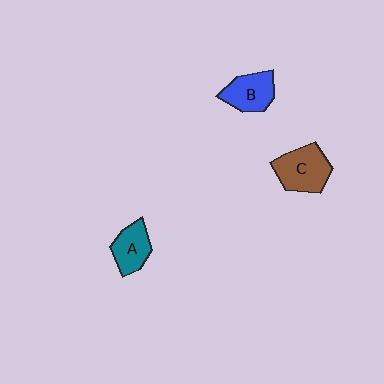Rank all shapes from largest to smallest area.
From largest to smallest: C (brown), B (blue), A (teal).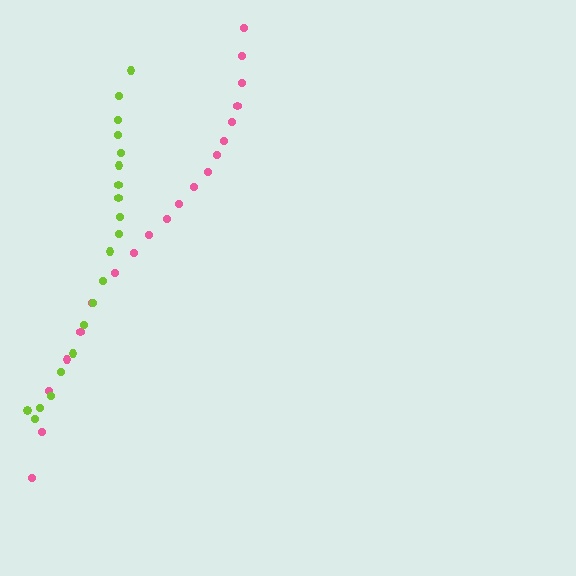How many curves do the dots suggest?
There are 2 distinct paths.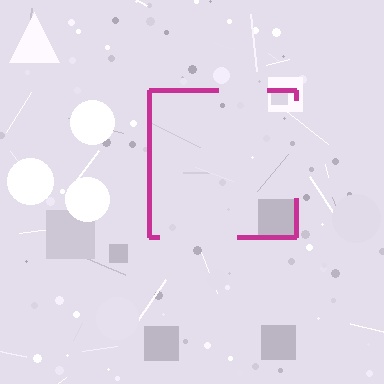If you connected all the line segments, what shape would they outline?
They would outline a square.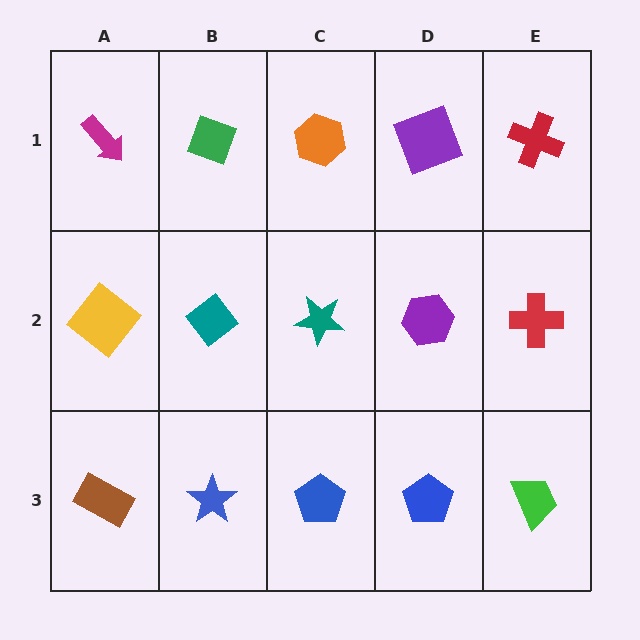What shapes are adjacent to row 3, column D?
A purple hexagon (row 2, column D), a blue pentagon (row 3, column C), a green trapezoid (row 3, column E).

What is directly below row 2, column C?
A blue pentagon.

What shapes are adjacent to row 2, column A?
A magenta arrow (row 1, column A), a brown rectangle (row 3, column A), a teal diamond (row 2, column B).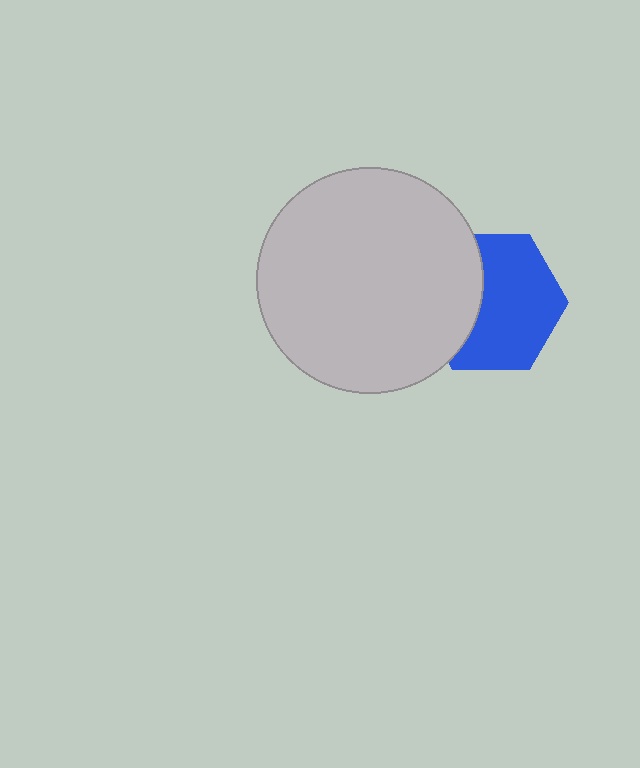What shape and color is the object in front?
The object in front is a light gray circle.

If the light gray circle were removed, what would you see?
You would see the complete blue hexagon.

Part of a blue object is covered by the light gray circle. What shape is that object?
It is a hexagon.